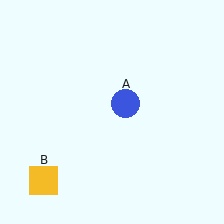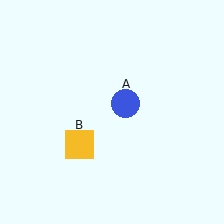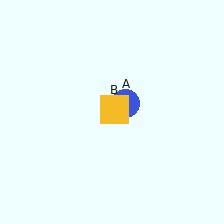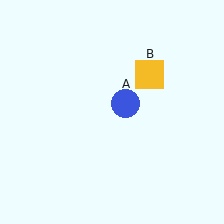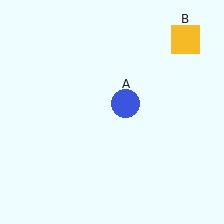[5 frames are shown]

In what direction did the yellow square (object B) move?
The yellow square (object B) moved up and to the right.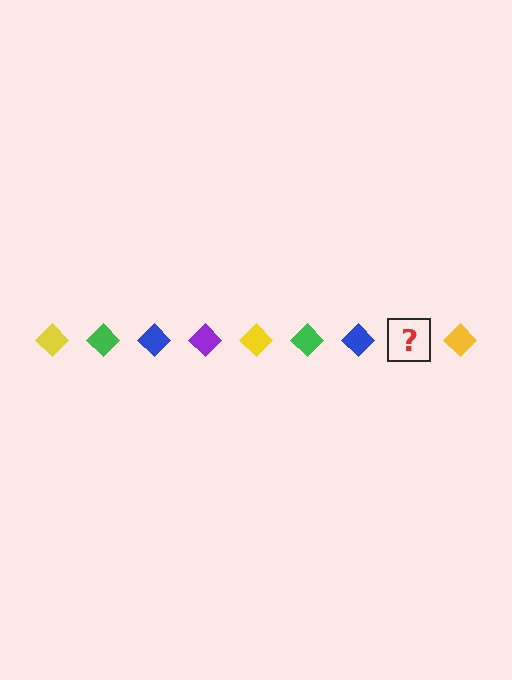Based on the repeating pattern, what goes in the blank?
The blank should be a purple diamond.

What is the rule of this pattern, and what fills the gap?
The rule is that the pattern cycles through yellow, green, blue, purple diamonds. The gap should be filled with a purple diamond.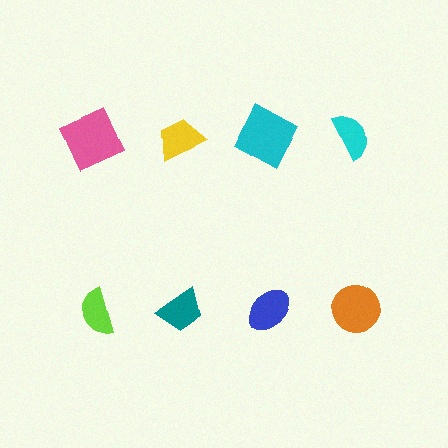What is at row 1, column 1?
A pink square.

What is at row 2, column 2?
A teal trapezoid.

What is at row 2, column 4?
An orange circle.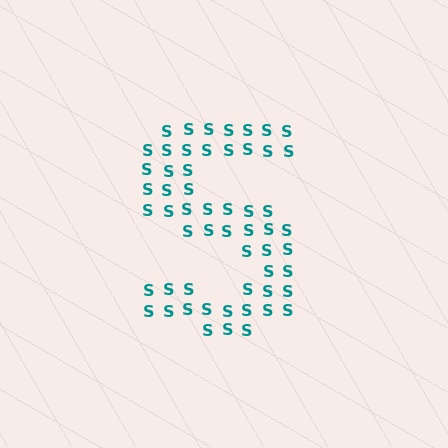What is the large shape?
The large shape is the letter S.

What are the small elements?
The small elements are letter S's.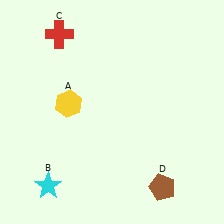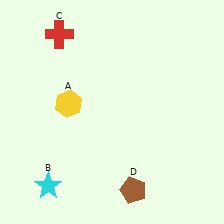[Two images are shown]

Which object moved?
The brown pentagon (D) moved left.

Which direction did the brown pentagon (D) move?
The brown pentagon (D) moved left.